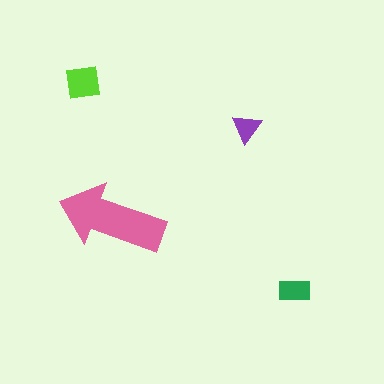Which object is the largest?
The pink arrow.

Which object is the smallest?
The purple triangle.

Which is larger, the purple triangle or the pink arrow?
The pink arrow.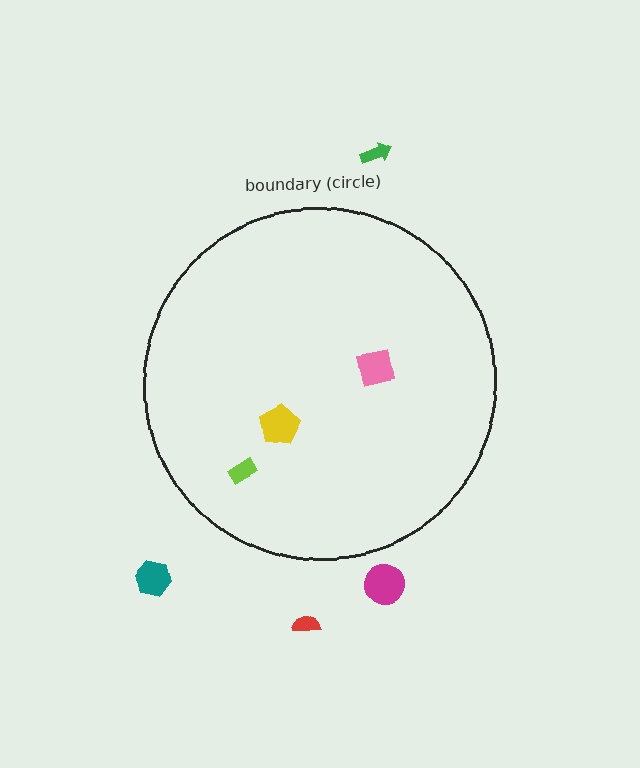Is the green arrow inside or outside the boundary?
Outside.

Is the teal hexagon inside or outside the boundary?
Outside.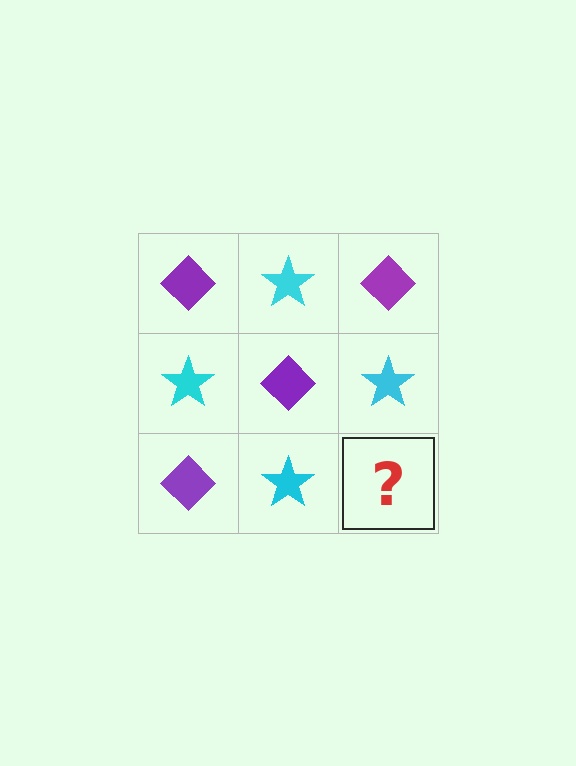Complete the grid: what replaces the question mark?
The question mark should be replaced with a purple diamond.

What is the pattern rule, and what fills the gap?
The rule is that it alternates purple diamond and cyan star in a checkerboard pattern. The gap should be filled with a purple diamond.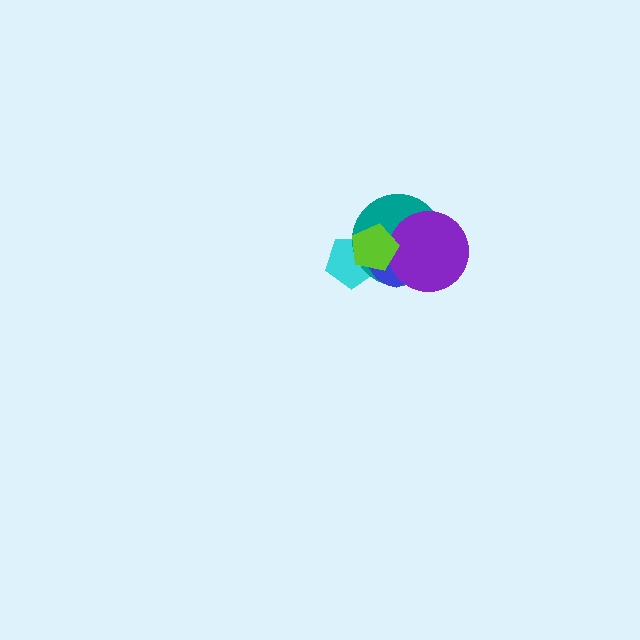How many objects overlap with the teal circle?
4 objects overlap with the teal circle.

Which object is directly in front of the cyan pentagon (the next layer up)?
The teal circle is directly in front of the cyan pentagon.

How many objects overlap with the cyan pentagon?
3 objects overlap with the cyan pentagon.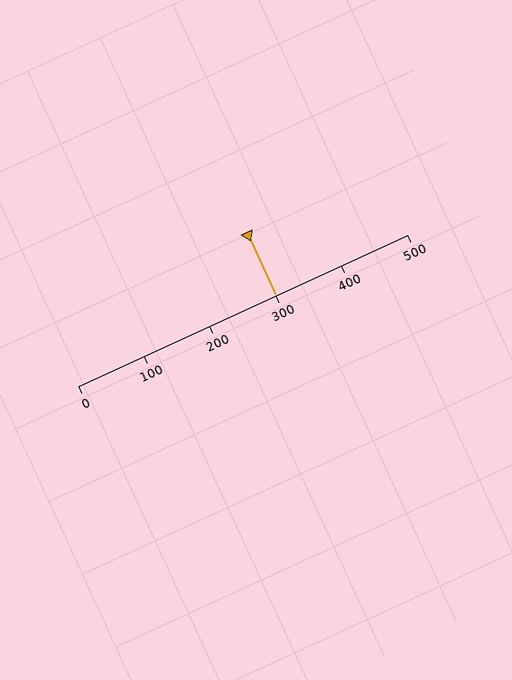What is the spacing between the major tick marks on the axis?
The major ticks are spaced 100 apart.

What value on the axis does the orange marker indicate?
The marker indicates approximately 300.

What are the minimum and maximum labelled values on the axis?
The axis runs from 0 to 500.